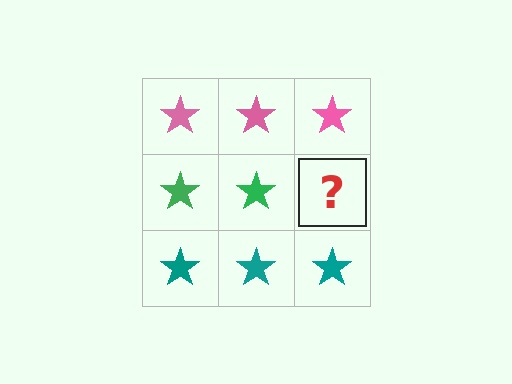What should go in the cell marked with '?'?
The missing cell should contain a green star.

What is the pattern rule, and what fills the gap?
The rule is that each row has a consistent color. The gap should be filled with a green star.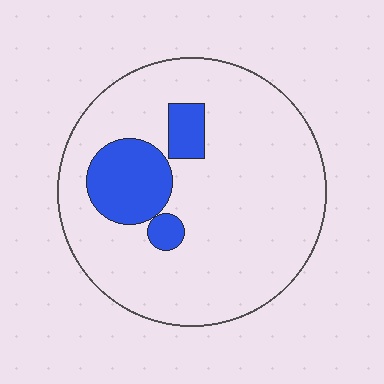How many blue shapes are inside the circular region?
3.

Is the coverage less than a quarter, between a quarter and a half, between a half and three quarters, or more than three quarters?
Less than a quarter.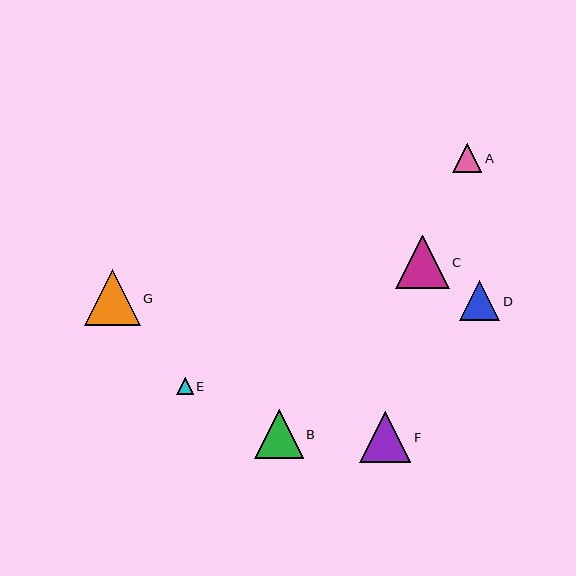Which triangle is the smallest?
Triangle E is the smallest with a size of approximately 17 pixels.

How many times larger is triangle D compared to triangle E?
Triangle D is approximately 2.4 times the size of triangle E.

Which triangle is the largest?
Triangle G is the largest with a size of approximately 56 pixels.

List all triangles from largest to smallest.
From largest to smallest: G, C, F, B, D, A, E.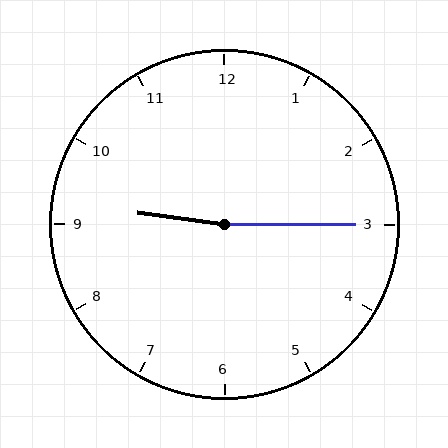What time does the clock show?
9:15.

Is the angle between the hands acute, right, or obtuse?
It is obtuse.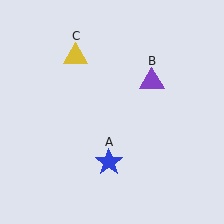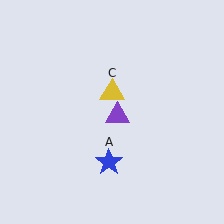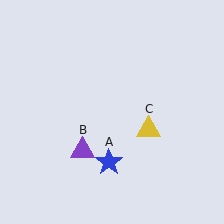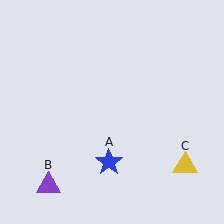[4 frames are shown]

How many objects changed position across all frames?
2 objects changed position: purple triangle (object B), yellow triangle (object C).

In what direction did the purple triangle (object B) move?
The purple triangle (object B) moved down and to the left.